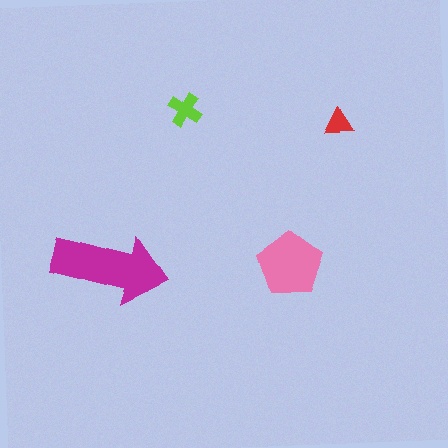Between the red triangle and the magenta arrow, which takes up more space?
The magenta arrow.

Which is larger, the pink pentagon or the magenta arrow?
The magenta arrow.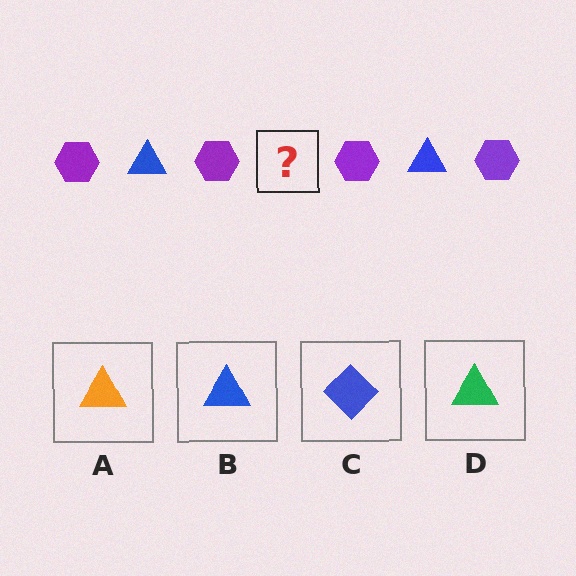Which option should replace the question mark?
Option B.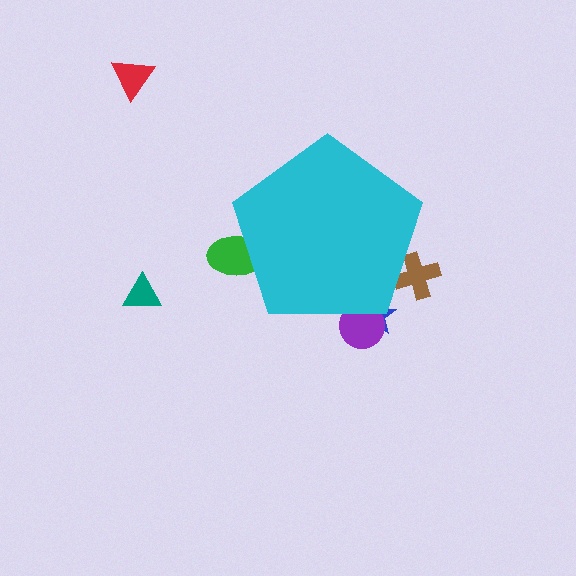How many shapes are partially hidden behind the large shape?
4 shapes are partially hidden.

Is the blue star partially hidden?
Yes, the blue star is partially hidden behind the cyan pentagon.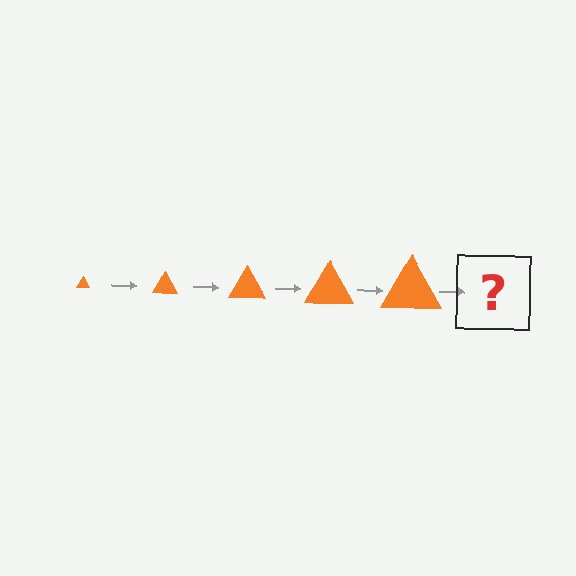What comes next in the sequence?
The next element should be an orange triangle, larger than the previous one.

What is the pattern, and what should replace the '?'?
The pattern is that the triangle gets progressively larger each step. The '?' should be an orange triangle, larger than the previous one.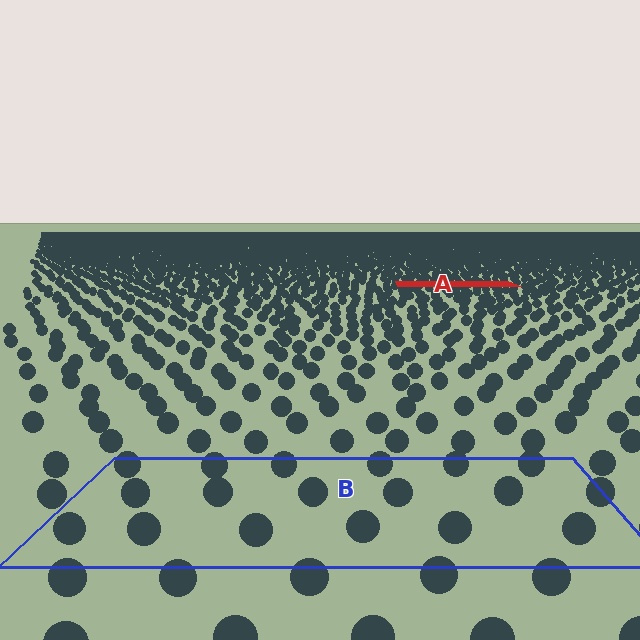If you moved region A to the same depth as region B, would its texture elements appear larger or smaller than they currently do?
They would appear larger. At a closer depth, the same texture elements are projected at a bigger on-screen size.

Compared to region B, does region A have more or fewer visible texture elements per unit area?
Region A has more texture elements per unit area — they are packed more densely because it is farther away.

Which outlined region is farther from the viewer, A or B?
Region A is farther from the viewer — the texture elements inside it appear smaller and more densely packed.